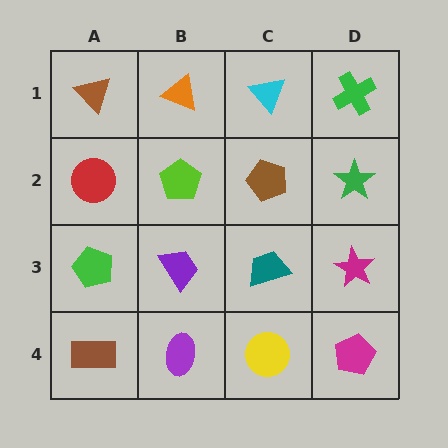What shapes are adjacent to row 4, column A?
A green pentagon (row 3, column A), a purple ellipse (row 4, column B).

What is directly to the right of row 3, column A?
A purple trapezoid.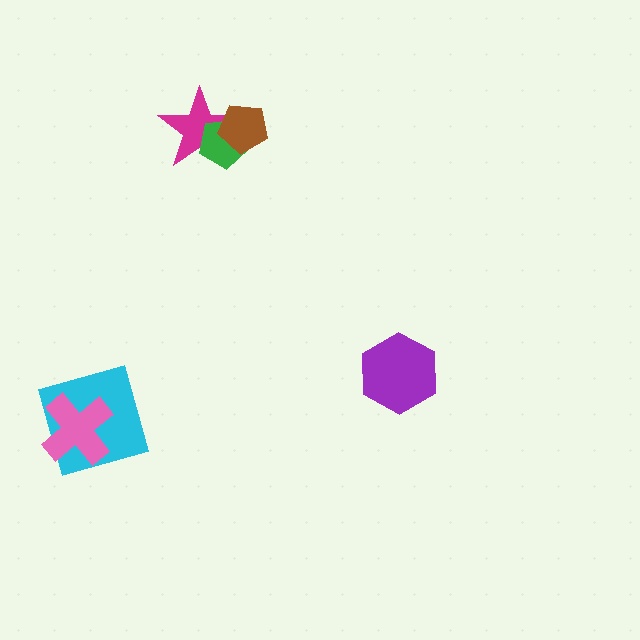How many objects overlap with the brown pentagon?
2 objects overlap with the brown pentagon.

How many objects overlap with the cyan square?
1 object overlaps with the cyan square.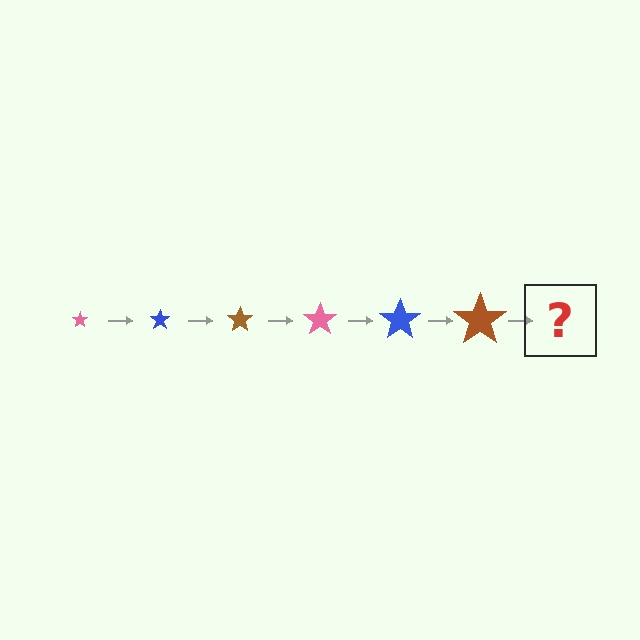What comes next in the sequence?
The next element should be a pink star, larger than the previous one.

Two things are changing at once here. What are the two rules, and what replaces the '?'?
The two rules are that the star grows larger each step and the color cycles through pink, blue, and brown. The '?' should be a pink star, larger than the previous one.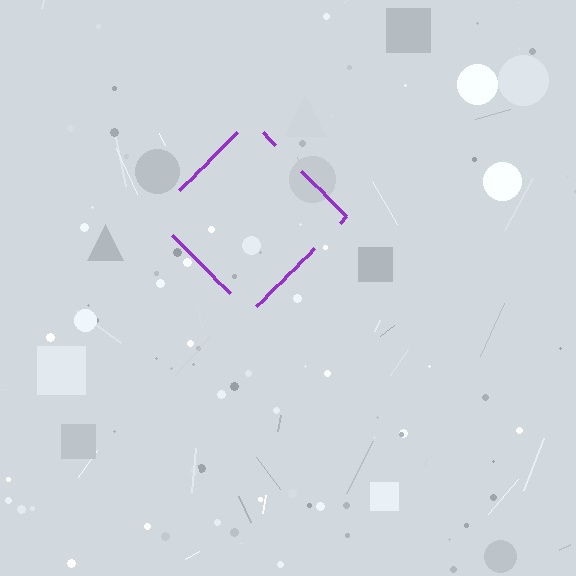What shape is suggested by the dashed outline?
The dashed outline suggests a diamond.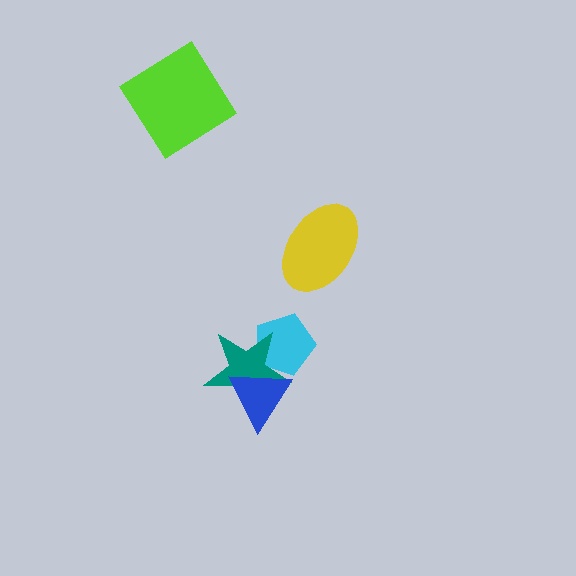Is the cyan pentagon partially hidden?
Yes, it is partially covered by another shape.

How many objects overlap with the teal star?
2 objects overlap with the teal star.